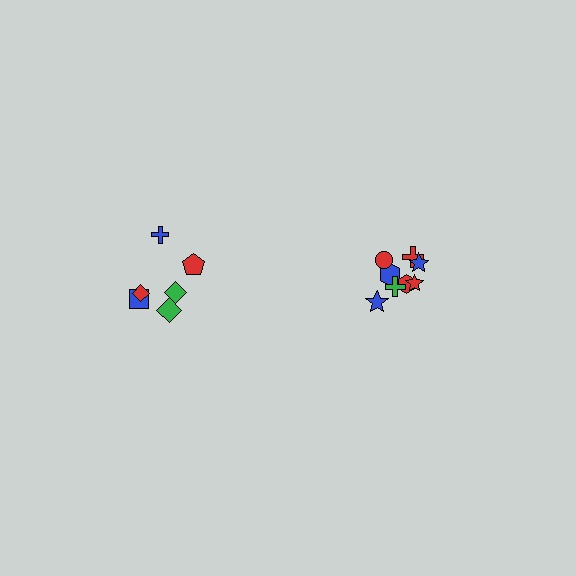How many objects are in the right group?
There are 8 objects.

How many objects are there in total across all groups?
There are 14 objects.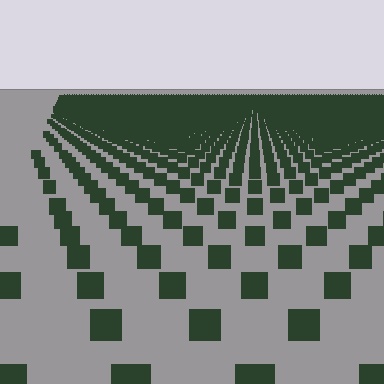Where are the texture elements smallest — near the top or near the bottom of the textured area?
Near the top.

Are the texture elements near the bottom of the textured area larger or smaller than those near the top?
Larger. Near the bottom, elements are closer to the viewer and appear at a bigger on-screen size.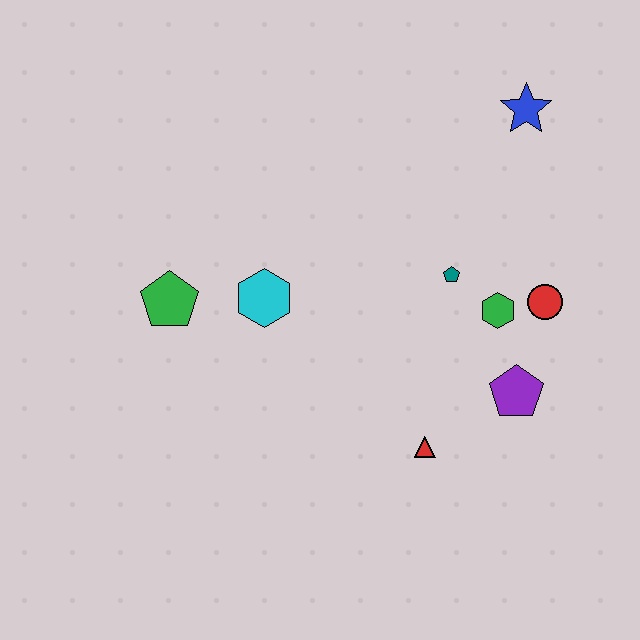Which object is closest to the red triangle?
The purple pentagon is closest to the red triangle.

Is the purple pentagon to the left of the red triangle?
No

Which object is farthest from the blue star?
The green pentagon is farthest from the blue star.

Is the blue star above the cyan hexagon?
Yes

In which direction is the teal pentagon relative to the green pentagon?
The teal pentagon is to the right of the green pentagon.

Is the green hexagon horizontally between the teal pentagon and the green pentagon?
No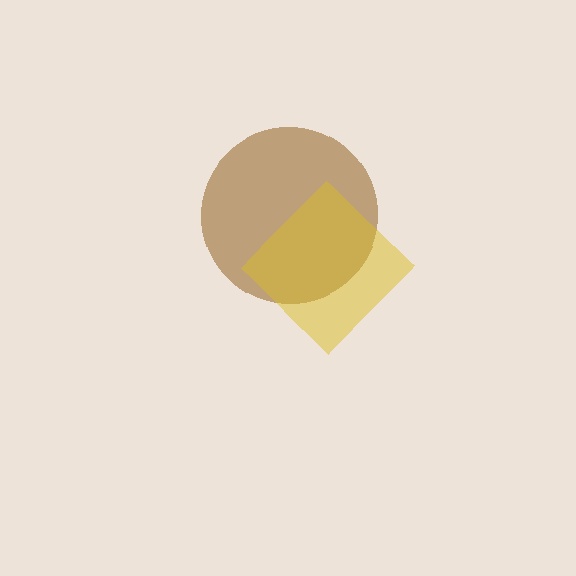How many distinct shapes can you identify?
There are 2 distinct shapes: a brown circle, a yellow diamond.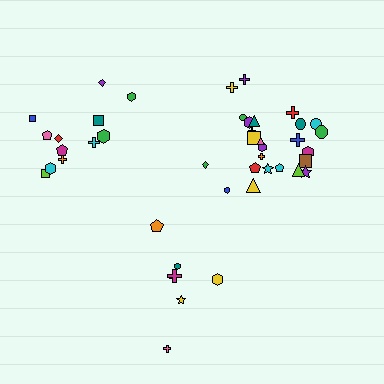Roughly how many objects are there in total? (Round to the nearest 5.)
Roughly 45 objects in total.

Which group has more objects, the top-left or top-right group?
The top-right group.